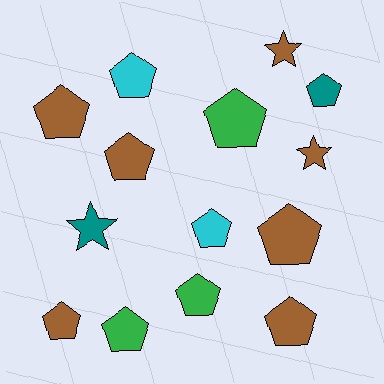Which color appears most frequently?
Brown, with 7 objects.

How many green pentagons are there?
There are 3 green pentagons.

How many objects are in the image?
There are 14 objects.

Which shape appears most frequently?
Pentagon, with 11 objects.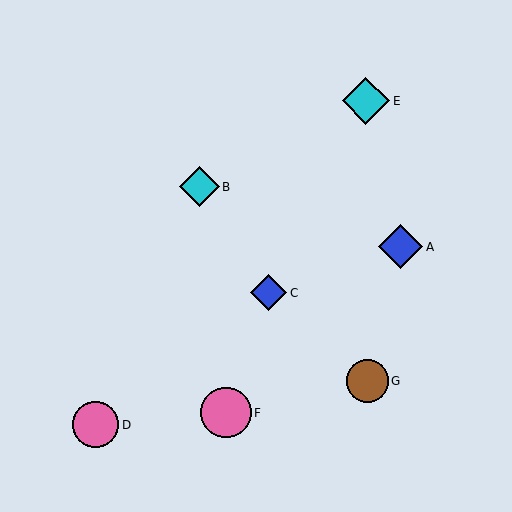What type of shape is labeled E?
Shape E is a cyan diamond.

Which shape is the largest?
The pink circle (labeled F) is the largest.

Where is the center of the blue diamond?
The center of the blue diamond is at (400, 247).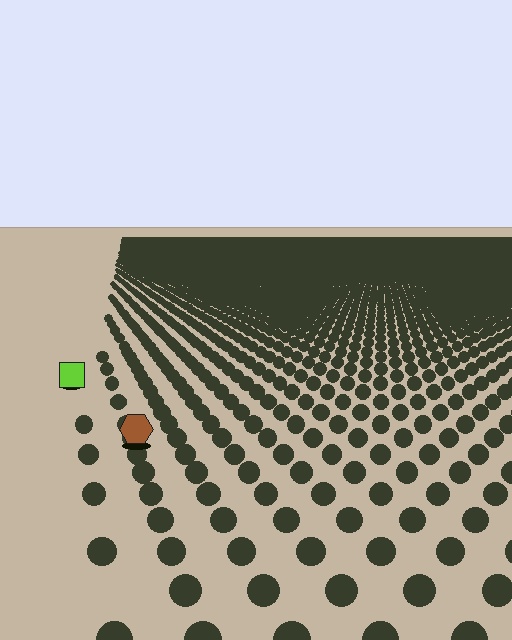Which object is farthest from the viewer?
The lime square is farthest from the viewer. It appears smaller and the ground texture around it is denser.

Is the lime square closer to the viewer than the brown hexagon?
No. The brown hexagon is closer — you can tell from the texture gradient: the ground texture is coarser near it.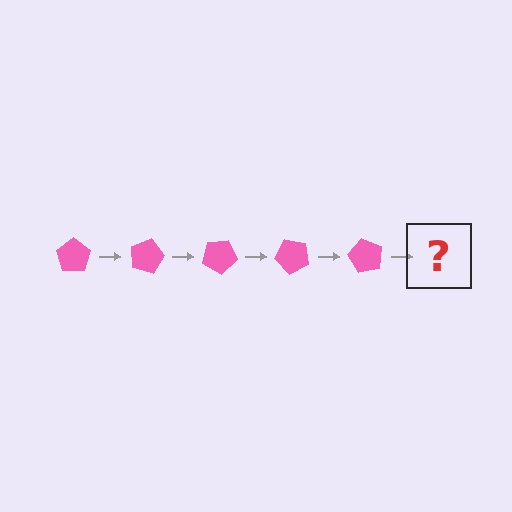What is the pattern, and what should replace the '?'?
The pattern is that the pentagon rotates 15 degrees each step. The '?' should be a pink pentagon rotated 75 degrees.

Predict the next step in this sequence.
The next step is a pink pentagon rotated 75 degrees.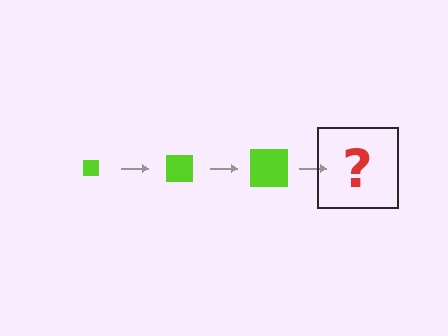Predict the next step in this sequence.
The next step is a lime square, larger than the previous one.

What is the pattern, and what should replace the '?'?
The pattern is that the square gets progressively larger each step. The '?' should be a lime square, larger than the previous one.